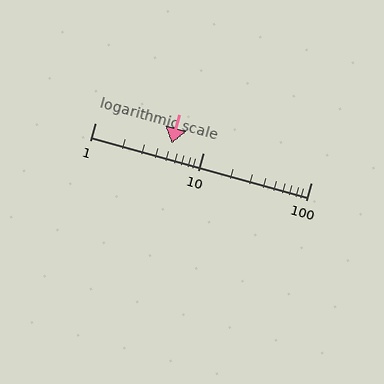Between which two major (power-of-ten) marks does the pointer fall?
The pointer is between 1 and 10.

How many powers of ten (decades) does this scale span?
The scale spans 2 decades, from 1 to 100.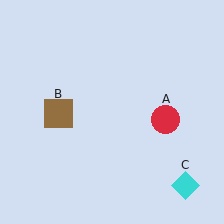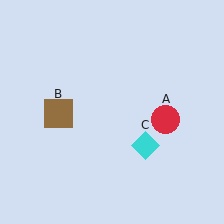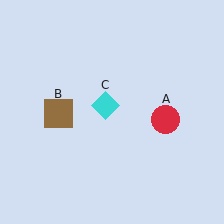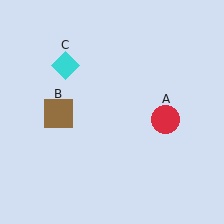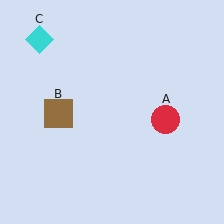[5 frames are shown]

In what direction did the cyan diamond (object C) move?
The cyan diamond (object C) moved up and to the left.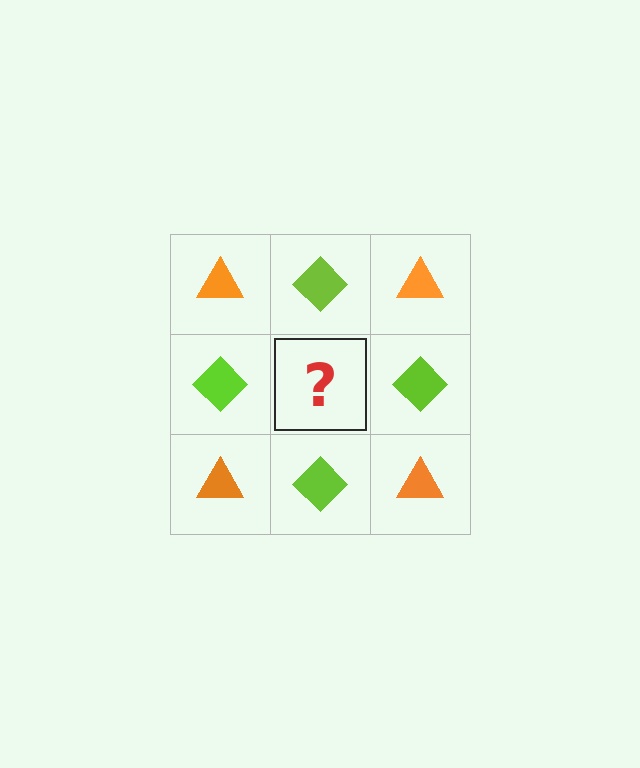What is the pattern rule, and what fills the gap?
The rule is that it alternates orange triangle and lime diamond in a checkerboard pattern. The gap should be filled with an orange triangle.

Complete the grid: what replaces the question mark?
The question mark should be replaced with an orange triangle.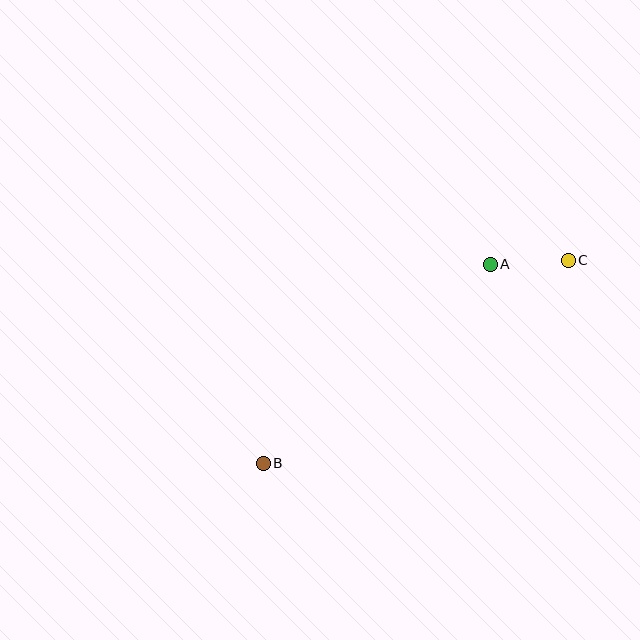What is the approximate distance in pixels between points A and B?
The distance between A and B is approximately 302 pixels.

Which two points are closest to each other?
Points A and C are closest to each other.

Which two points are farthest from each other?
Points B and C are farthest from each other.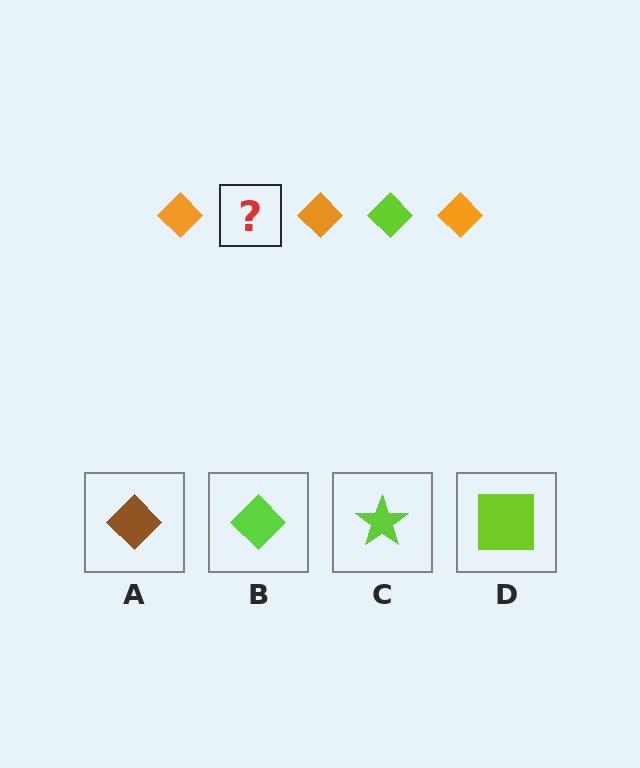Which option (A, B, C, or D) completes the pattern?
B.